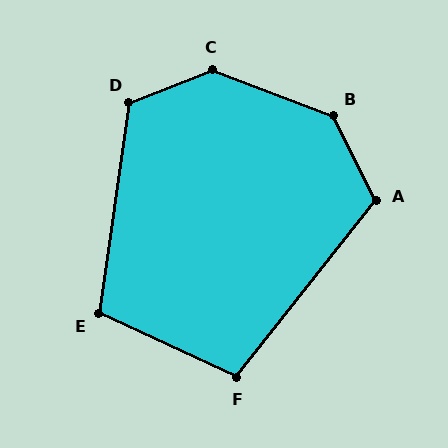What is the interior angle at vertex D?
Approximately 119 degrees (obtuse).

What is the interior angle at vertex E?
Approximately 107 degrees (obtuse).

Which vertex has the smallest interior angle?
F, at approximately 103 degrees.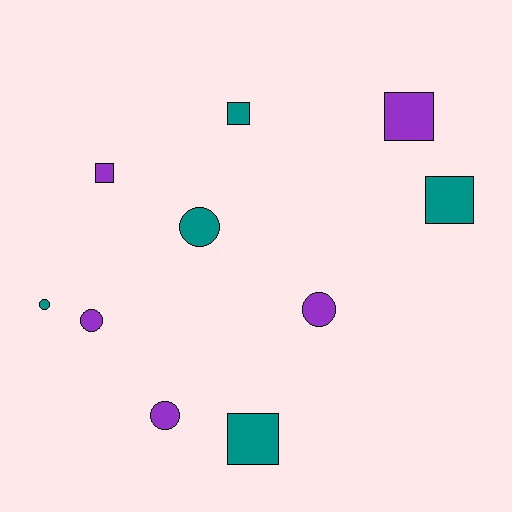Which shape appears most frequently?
Circle, with 5 objects.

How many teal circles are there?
There are 2 teal circles.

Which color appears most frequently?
Purple, with 5 objects.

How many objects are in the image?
There are 10 objects.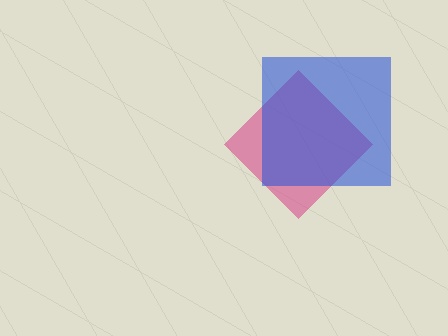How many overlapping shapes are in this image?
There are 2 overlapping shapes in the image.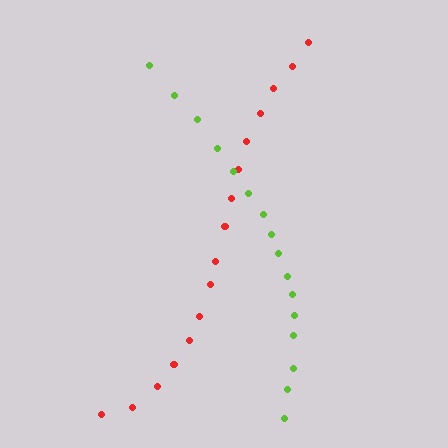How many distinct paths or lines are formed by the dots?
There are 2 distinct paths.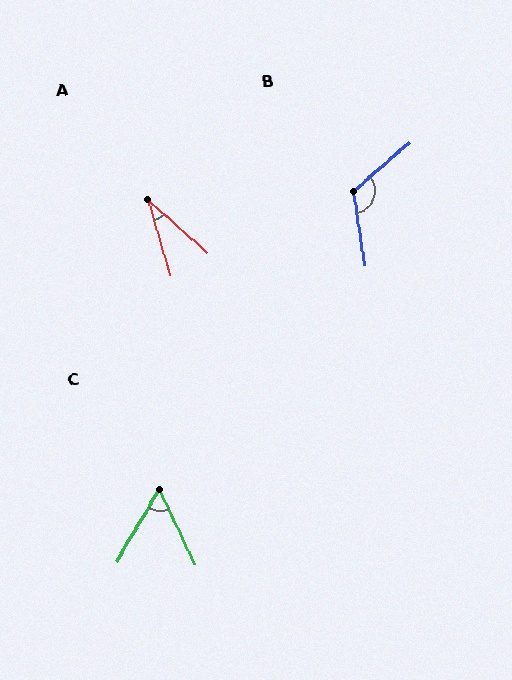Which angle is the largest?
B, at approximately 122 degrees.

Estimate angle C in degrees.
Approximately 56 degrees.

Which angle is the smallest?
A, at approximately 32 degrees.